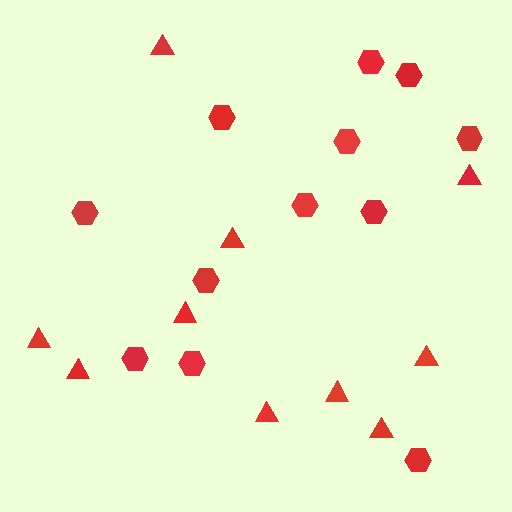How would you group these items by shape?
There are 2 groups: one group of triangles (10) and one group of hexagons (12).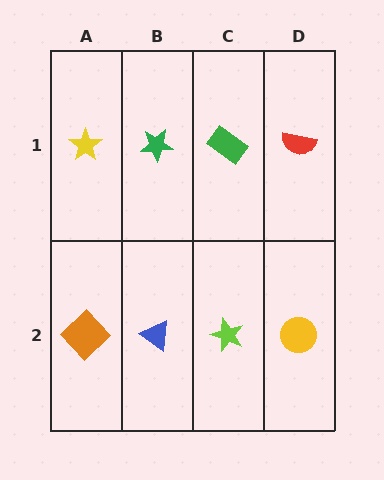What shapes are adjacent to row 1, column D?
A yellow circle (row 2, column D), a green rectangle (row 1, column C).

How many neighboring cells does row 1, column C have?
3.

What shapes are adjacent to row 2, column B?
A green star (row 1, column B), an orange diamond (row 2, column A), a lime star (row 2, column C).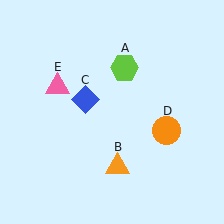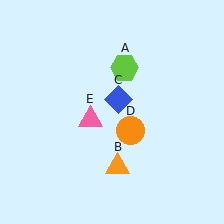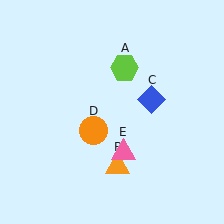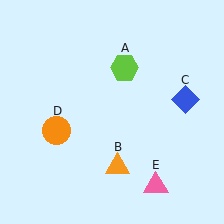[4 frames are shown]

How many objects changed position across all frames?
3 objects changed position: blue diamond (object C), orange circle (object D), pink triangle (object E).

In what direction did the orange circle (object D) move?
The orange circle (object D) moved left.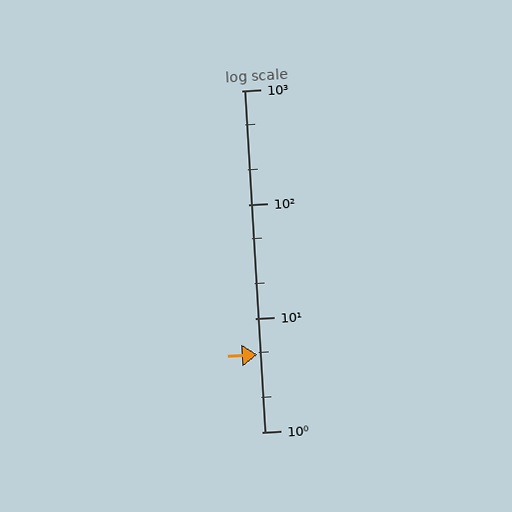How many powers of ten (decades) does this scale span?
The scale spans 3 decades, from 1 to 1000.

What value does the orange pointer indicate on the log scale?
The pointer indicates approximately 4.8.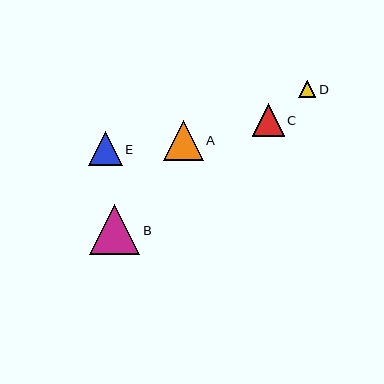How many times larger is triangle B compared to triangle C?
Triangle B is approximately 1.5 times the size of triangle C.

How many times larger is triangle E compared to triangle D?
Triangle E is approximately 2.0 times the size of triangle D.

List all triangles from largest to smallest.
From largest to smallest: B, A, E, C, D.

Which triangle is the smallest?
Triangle D is the smallest with a size of approximately 17 pixels.